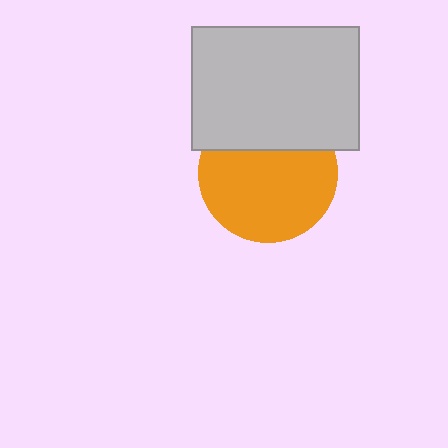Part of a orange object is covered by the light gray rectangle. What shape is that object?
It is a circle.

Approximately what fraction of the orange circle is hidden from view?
Roughly 31% of the orange circle is hidden behind the light gray rectangle.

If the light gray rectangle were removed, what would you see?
You would see the complete orange circle.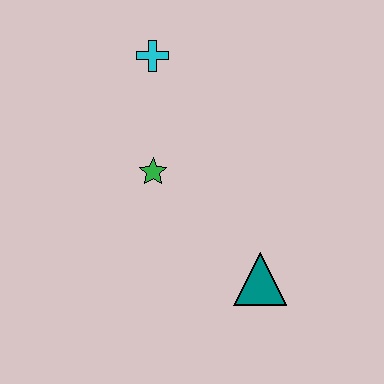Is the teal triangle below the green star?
Yes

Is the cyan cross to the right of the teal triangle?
No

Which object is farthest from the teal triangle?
The cyan cross is farthest from the teal triangle.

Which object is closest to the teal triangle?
The green star is closest to the teal triangle.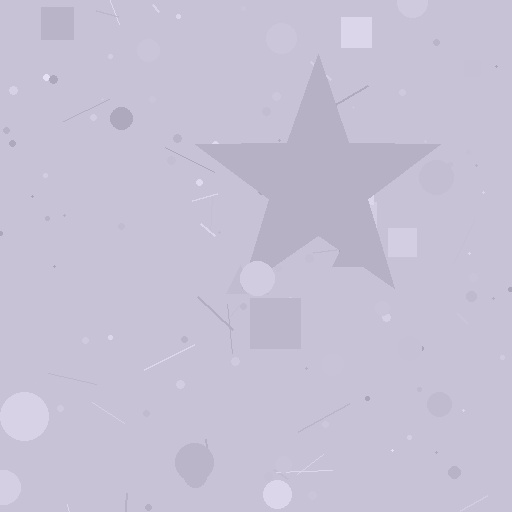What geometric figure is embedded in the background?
A star is embedded in the background.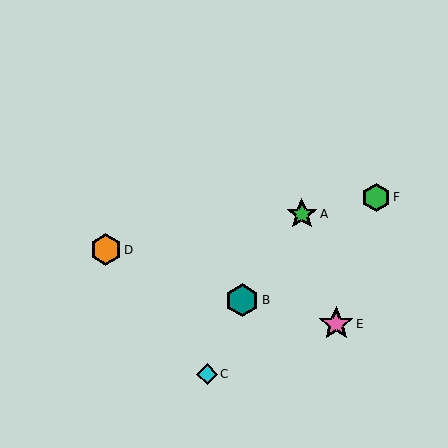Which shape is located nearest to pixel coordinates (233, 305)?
The teal hexagon (labeled B) at (242, 300) is nearest to that location.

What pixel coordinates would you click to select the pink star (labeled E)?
Click at (336, 324) to select the pink star E.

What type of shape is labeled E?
Shape E is a pink star.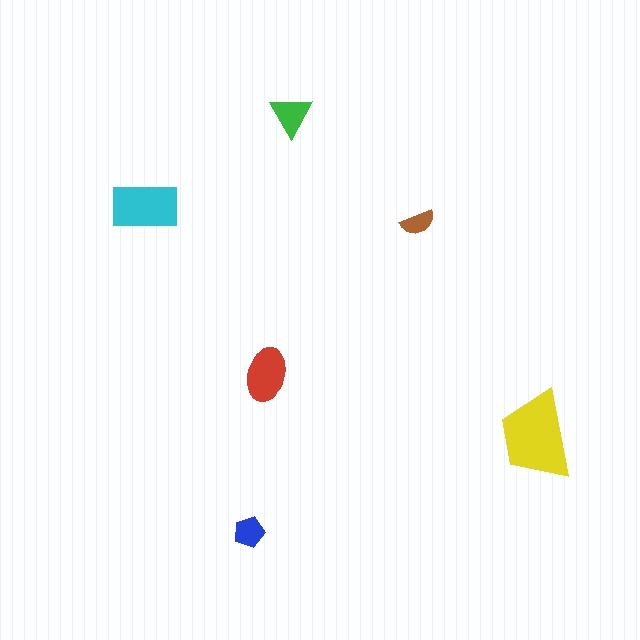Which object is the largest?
The yellow trapezoid.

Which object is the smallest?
The brown semicircle.